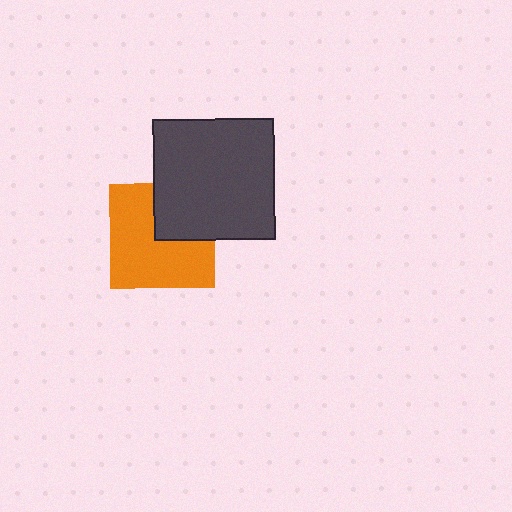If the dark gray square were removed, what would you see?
You would see the complete orange square.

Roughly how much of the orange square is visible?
Most of it is visible (roughly 68%).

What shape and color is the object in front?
The object in front is a dark gray square.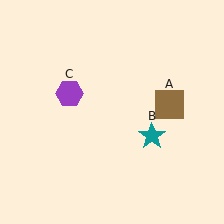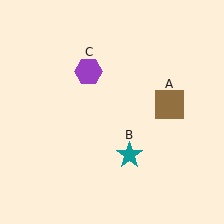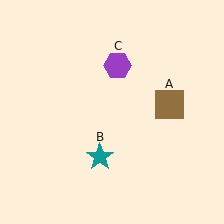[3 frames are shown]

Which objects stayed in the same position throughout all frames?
Brown square (object A) remained stationary.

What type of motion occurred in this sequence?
The teal star (object B), purple hexagon (object C) rotated clockwise around the center of the scene.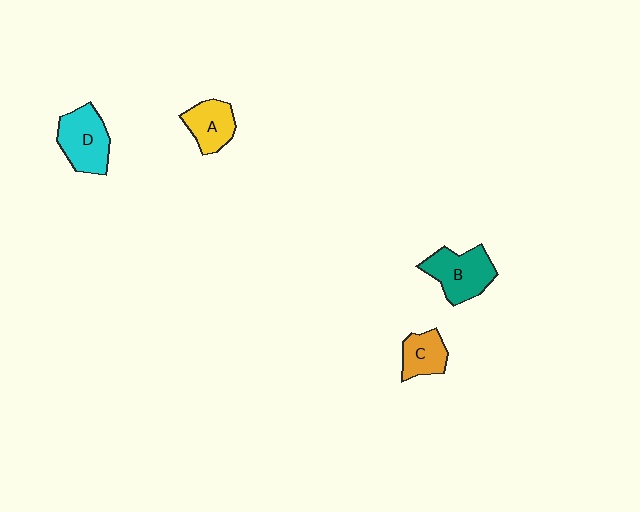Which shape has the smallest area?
Shape C (orange).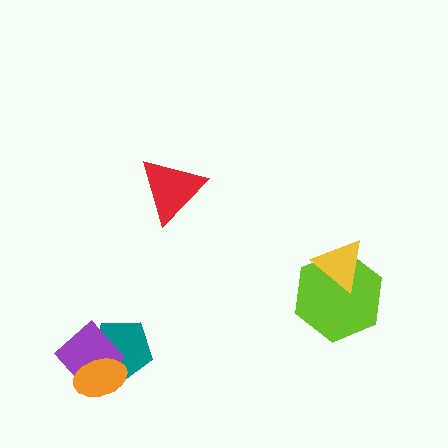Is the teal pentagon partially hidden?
Yes, it is partially covered by another shape.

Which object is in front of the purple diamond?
The orange ellipse is in front of the purple diamond.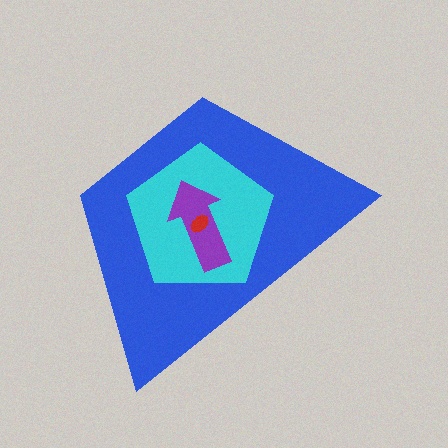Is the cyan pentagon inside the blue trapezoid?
Yes.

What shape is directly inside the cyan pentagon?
The purple arrow.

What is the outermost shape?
The blue trapezoid.